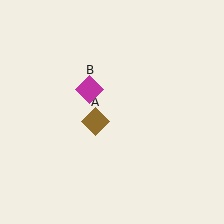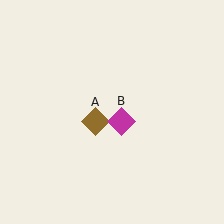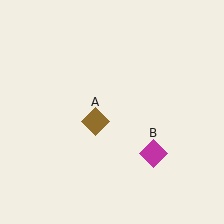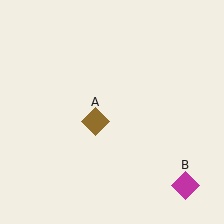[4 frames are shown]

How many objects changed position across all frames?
1 object changed position: magenta diamond (object B).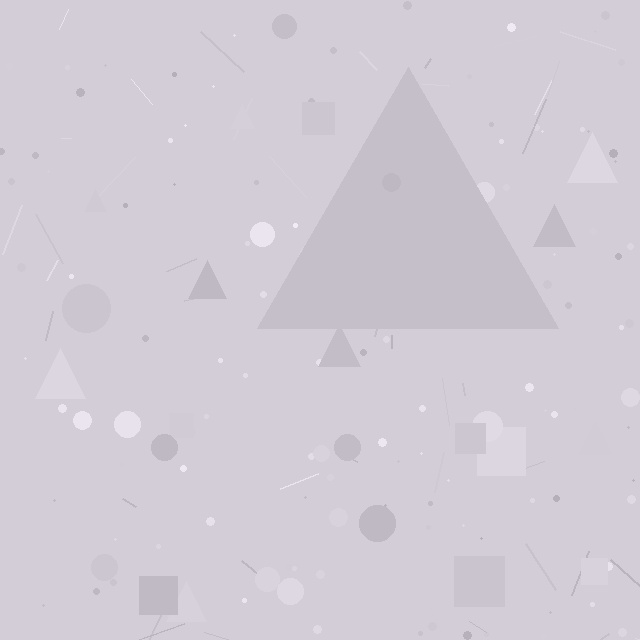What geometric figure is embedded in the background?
A triangle is embedded in the background.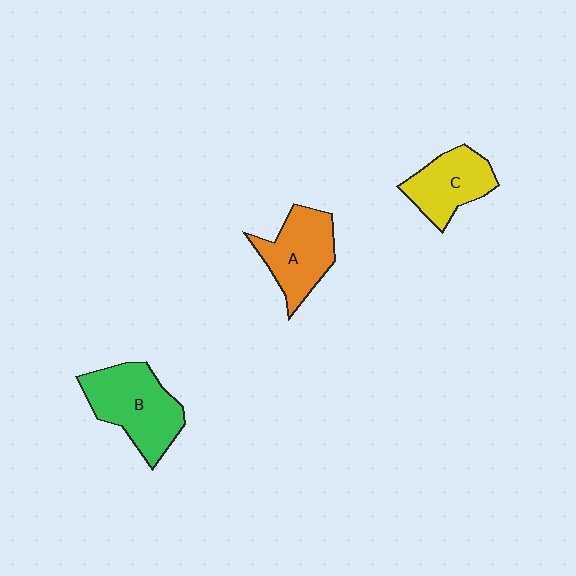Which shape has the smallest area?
Shape C (yellow).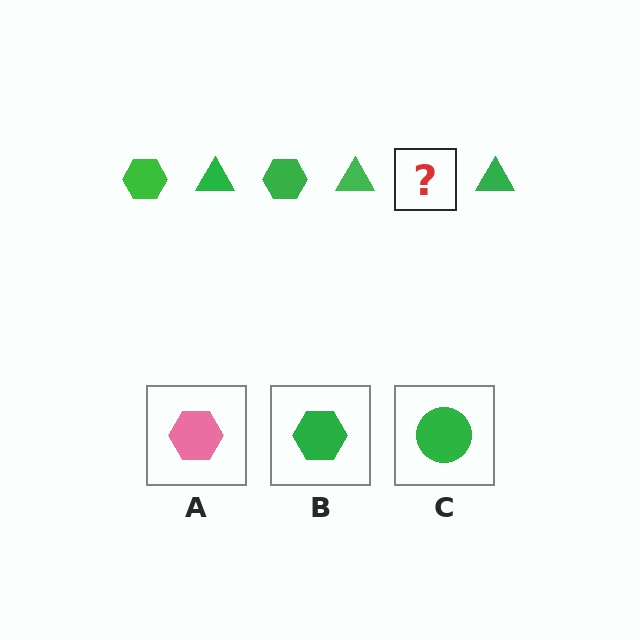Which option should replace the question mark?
Option B.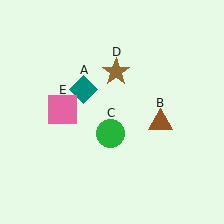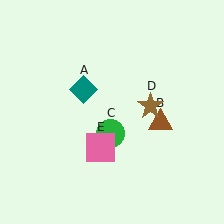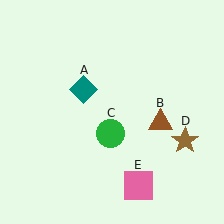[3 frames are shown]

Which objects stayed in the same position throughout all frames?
Teal diamond (object A) and brown triangle (object B) and green circle (object C) remained stationary.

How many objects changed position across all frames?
2 objects changed position: brown star (object D), pink square (object E).